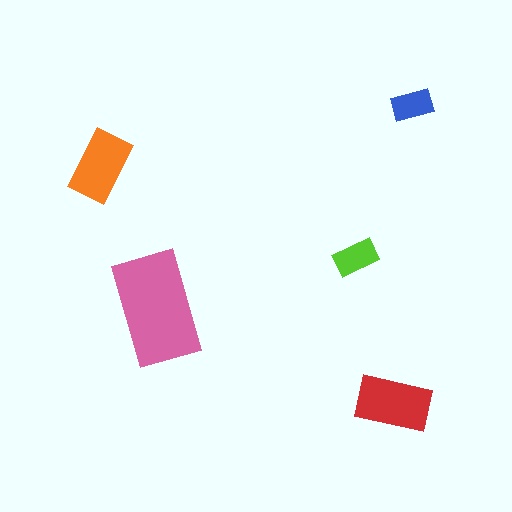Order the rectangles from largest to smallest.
the pink one, the red one, the orange one, the lime one, the blue one.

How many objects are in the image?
There are 5 objects in the image.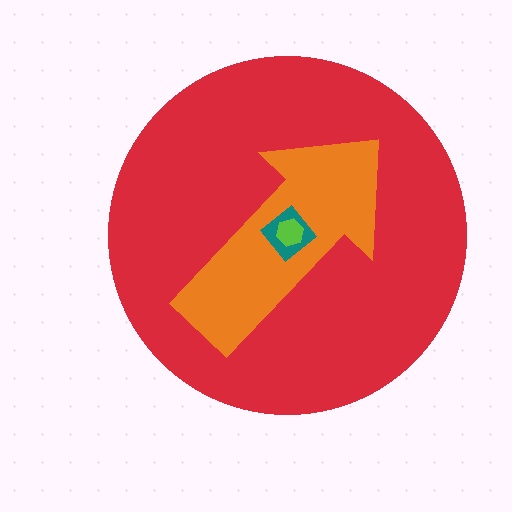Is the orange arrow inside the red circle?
Yes.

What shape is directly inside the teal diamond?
The lime hexagon.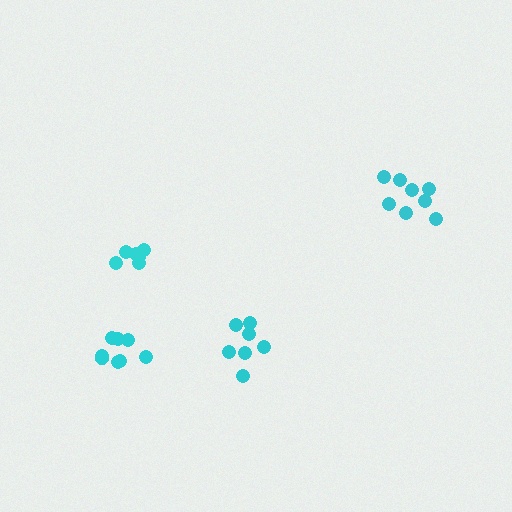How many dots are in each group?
Group 1: 6 dots, Group 2: 7 dots, Group 3: 8 dots, Group 4: 8 dots (29 total).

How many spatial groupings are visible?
There are 4 spatial groupings.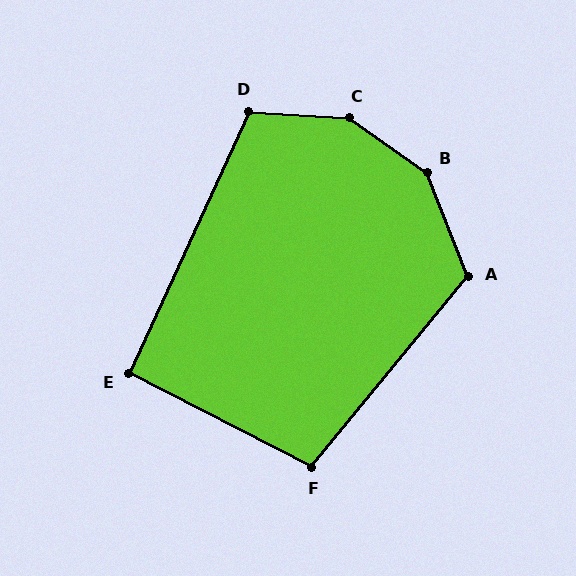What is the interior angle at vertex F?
Approximately 102 degrees (obtuse).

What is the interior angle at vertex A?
Approximately 119 degrees (obtuse).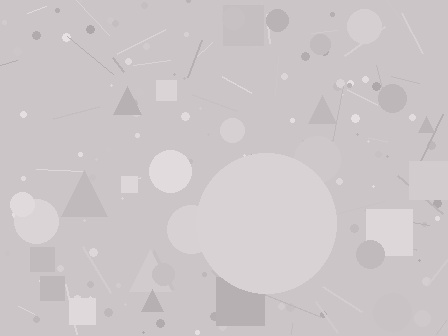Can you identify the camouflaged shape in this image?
The camouflaged shape is a circle.